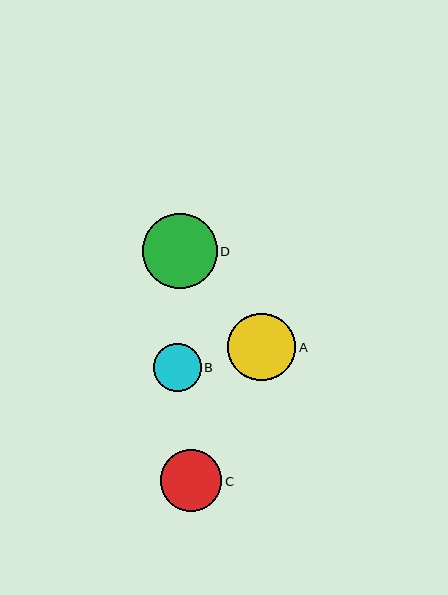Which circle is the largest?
Circle D is the largest with a size of approximately 75 pixels.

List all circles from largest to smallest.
From largest to smallest: D, A, C, B.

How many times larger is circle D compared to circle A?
Circle D is approximately 1.1 times the size of circle A.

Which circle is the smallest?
Circle B is the smallest with a size of approximately 48 pixels.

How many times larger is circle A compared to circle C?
Circle A is approximately 1.1 times the size of circle C.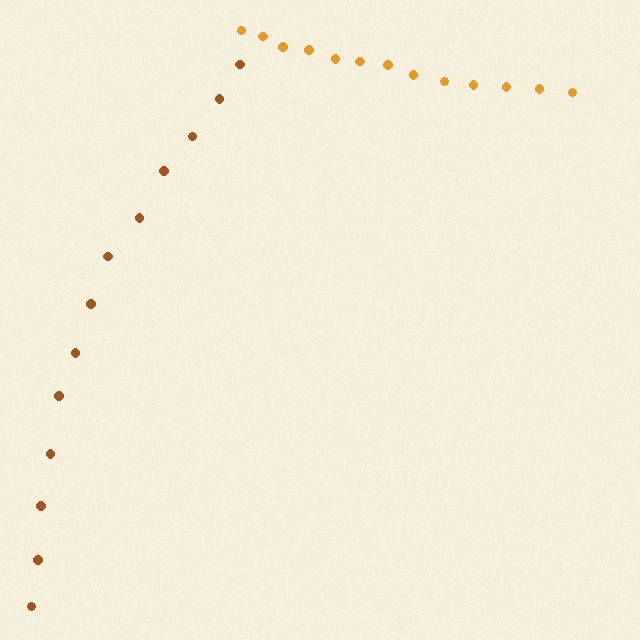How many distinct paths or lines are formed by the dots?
There are 2 distinct paths.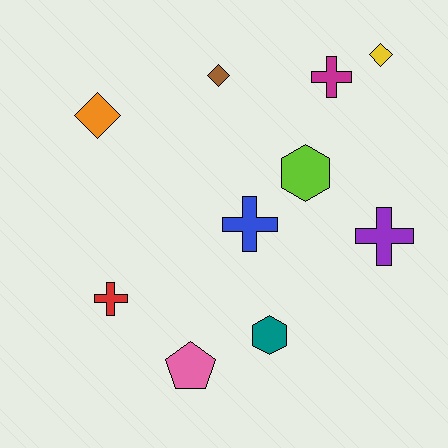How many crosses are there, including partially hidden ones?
There are 4 crosses.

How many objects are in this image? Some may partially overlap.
There are 10 objects.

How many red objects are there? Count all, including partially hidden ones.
There is 1 red object.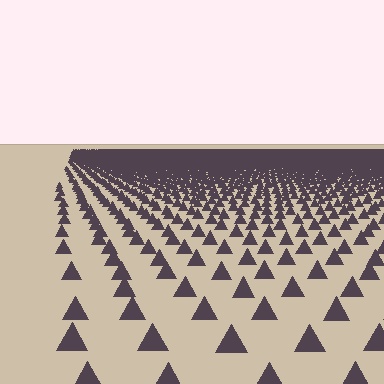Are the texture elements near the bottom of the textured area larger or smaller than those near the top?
Larger. Near the bottom, elements are closer to the viewer and appear at a bigger on-screen size.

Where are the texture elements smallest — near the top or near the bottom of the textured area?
Near the top.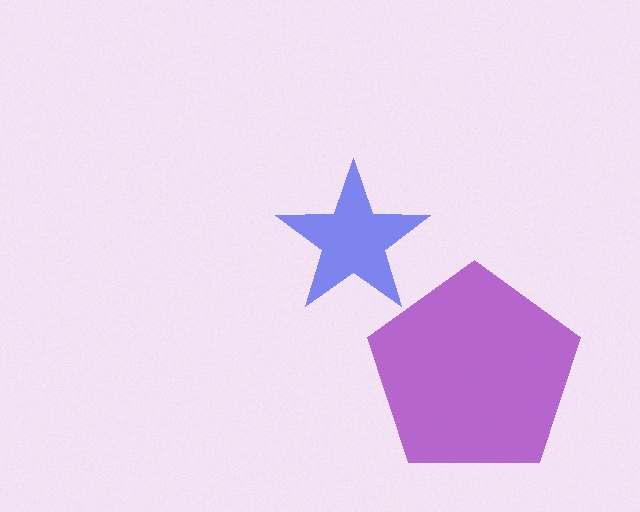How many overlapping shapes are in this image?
There are 2 overlapping shapes in the image.